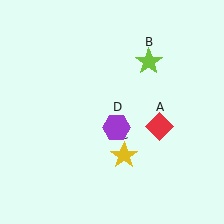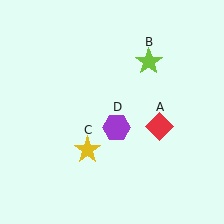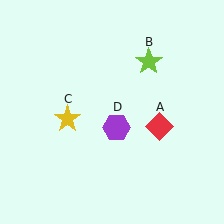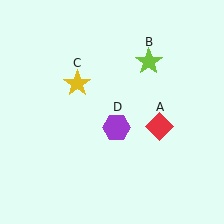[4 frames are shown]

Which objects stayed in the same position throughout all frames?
Red diamond (object A) and lime star (object B) and purple hexagon (object D) remained stationary.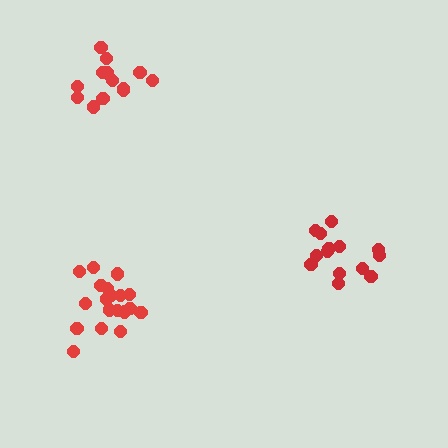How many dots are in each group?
Group 1: 14 dots, Group 2: 14 dots, Group 3: 19 dots (47 total).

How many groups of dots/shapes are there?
There are 3 groups.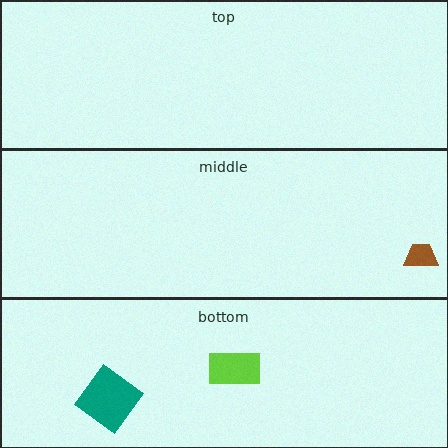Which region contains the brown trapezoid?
The middle region.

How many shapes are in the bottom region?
2.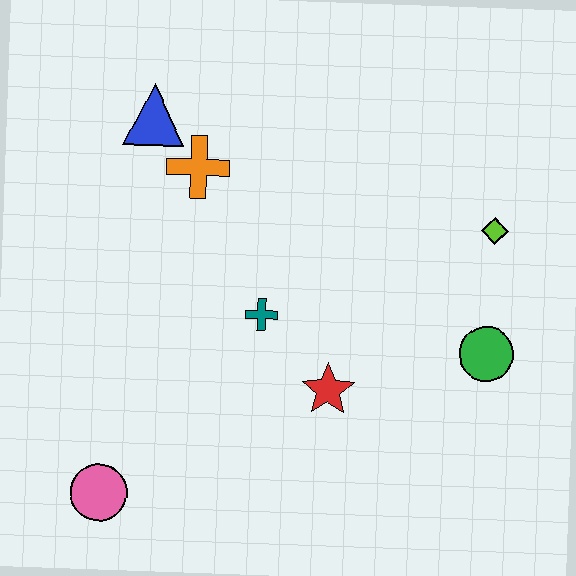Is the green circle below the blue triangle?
Yes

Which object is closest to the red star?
The teal cross is closest to the red star.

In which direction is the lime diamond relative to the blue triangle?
The lime diamond is to the right of the blue triangle.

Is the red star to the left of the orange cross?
No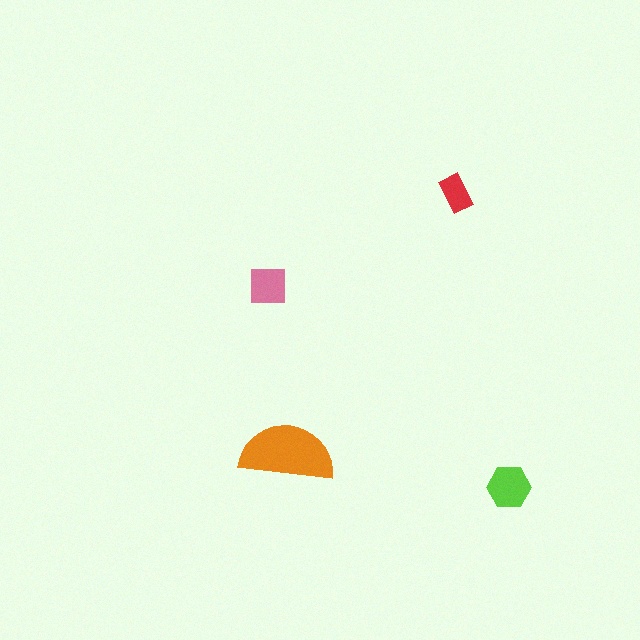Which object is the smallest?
The red rectangle.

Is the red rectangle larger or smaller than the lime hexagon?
Smaller.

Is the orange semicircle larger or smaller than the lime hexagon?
Larger.